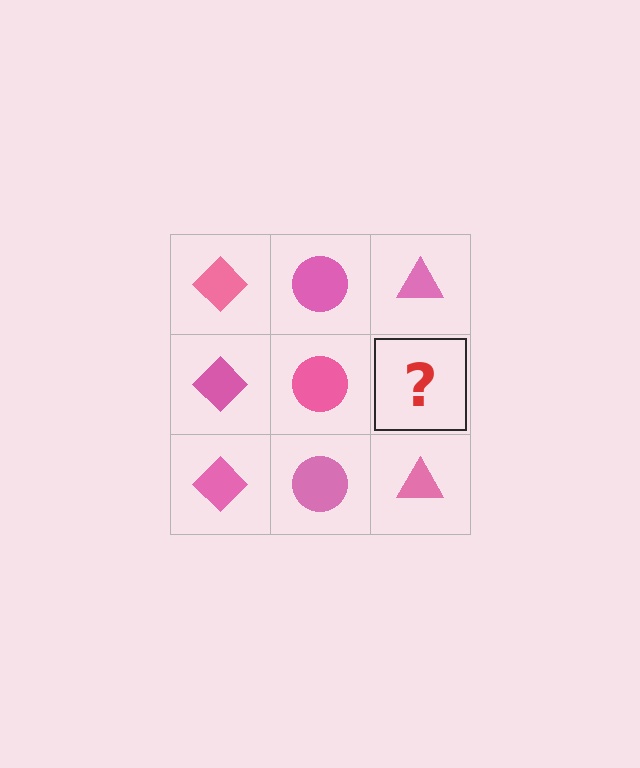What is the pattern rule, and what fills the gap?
The rule is that each column has a consistent shape. The gap should be filled with a pink triangle.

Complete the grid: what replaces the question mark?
The question mark should be replaced with a pink triangle.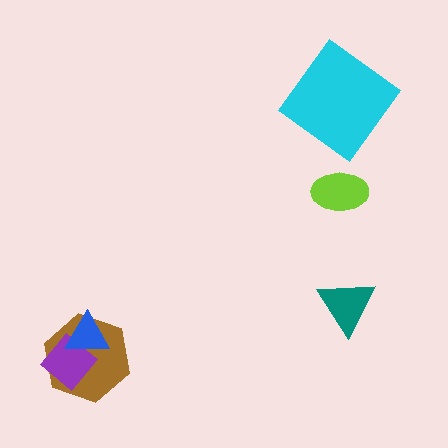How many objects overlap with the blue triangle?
2 objects overlap with the blue triangle.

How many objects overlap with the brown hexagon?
2 objects overlap with the brown hexagon.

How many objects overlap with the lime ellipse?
0 objects overlap with the lime ellipse.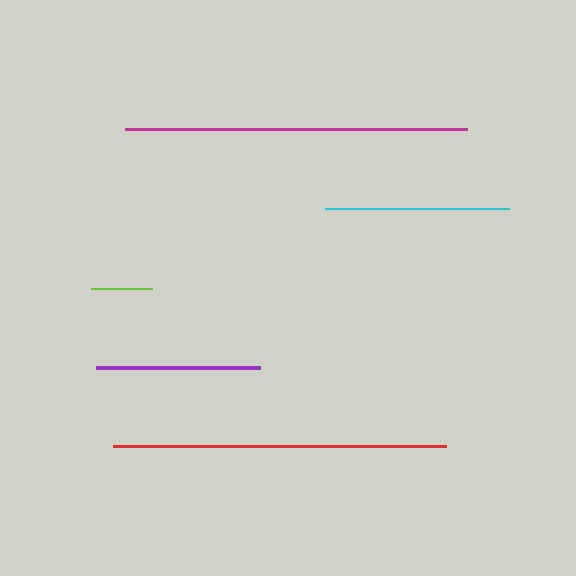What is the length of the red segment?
The red segment is approximately 333 pixels long.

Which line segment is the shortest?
The lime line is the shortest at approximately 61 pixels.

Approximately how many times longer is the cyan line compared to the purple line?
The cyan line is approximately 1.1 times the length of the purple line.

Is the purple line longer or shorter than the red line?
The red line is longer than the purple line.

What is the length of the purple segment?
The purple segment is approximately 163 pixels long.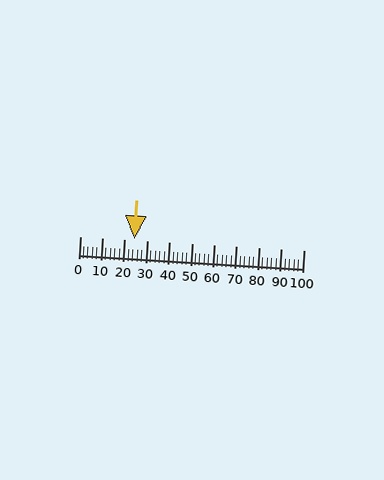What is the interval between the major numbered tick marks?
The major tick marks are spaced 10 units apart.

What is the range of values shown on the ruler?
The ruler shows values from 0 to 100.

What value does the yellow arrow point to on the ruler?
The yellow arrow points to approximately 24.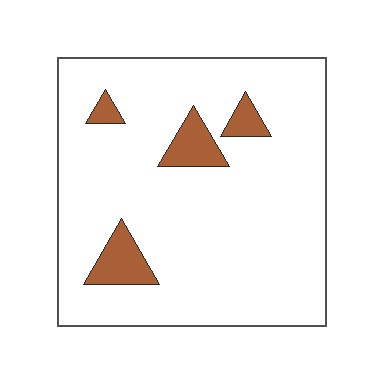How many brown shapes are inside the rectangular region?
4.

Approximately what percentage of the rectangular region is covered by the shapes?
Approximately 10%.